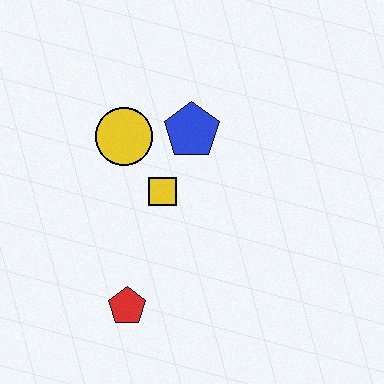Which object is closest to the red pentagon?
The yellow square is closest to the red pentagon.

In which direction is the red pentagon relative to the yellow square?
The red pentagon is below the yellow square.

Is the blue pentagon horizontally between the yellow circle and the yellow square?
No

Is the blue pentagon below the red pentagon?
No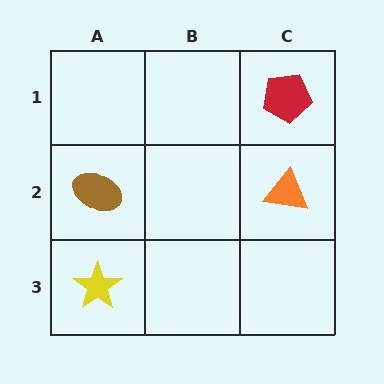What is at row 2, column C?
An orange triangle.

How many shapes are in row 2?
2 shapes.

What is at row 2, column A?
A brown ellipse.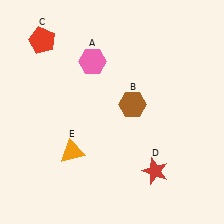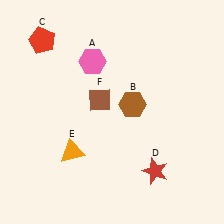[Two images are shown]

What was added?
A brown diamond (F) was added in Image 2.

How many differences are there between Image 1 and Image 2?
There is 1 difference between the two images.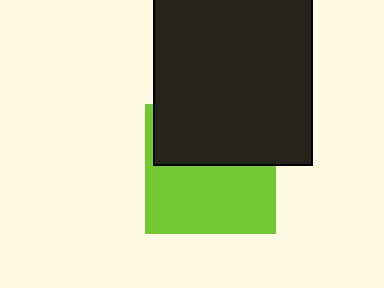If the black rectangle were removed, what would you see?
You would see the complete lime square.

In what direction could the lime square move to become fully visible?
The lime square could move down. That would shift it out from behind the black rectangle entirely.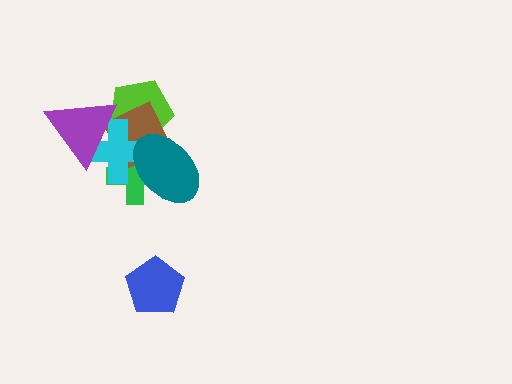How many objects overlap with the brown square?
5 objects overlap with the brown square.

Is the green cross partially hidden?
Yes, it is partially covered by another shape.